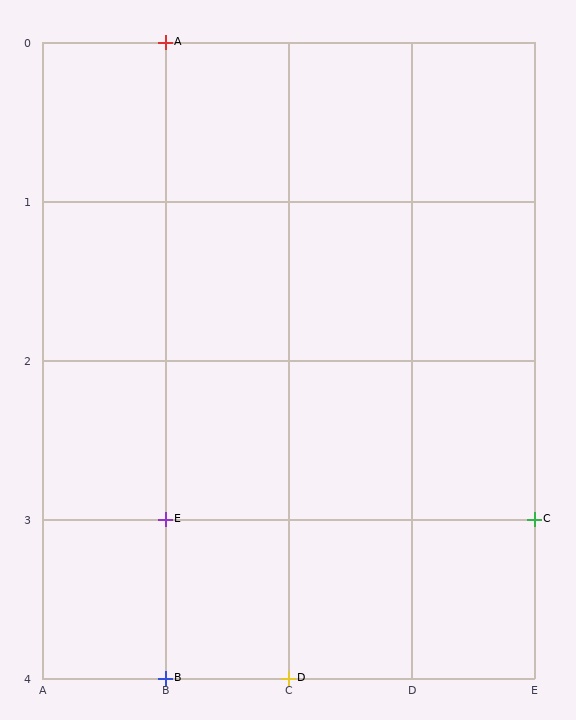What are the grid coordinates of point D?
Point D is at grid coordinates (C, 4).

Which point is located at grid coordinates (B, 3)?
Point E is at (B, 3).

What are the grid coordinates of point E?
Point E is at grid coordinates (B, 3).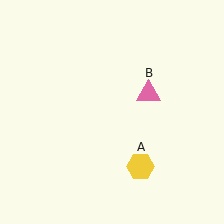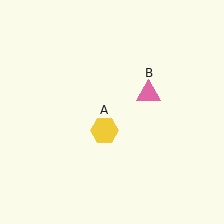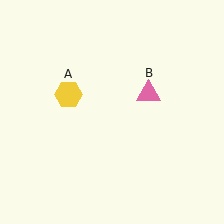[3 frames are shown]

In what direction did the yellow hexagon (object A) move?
The yellow hexagon (object A) moved up and to the left.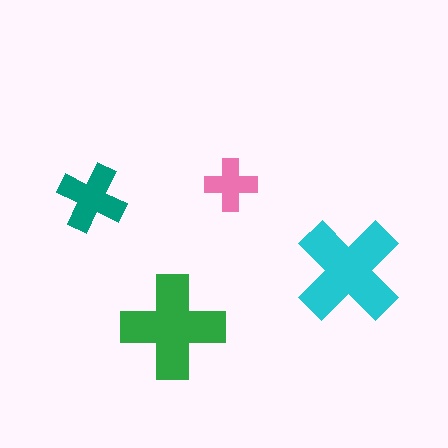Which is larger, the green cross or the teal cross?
The green one.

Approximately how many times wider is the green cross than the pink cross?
About 2 times wider.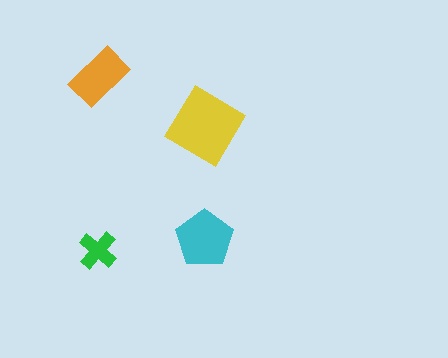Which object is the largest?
The yellow diamond.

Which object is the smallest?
The green cross.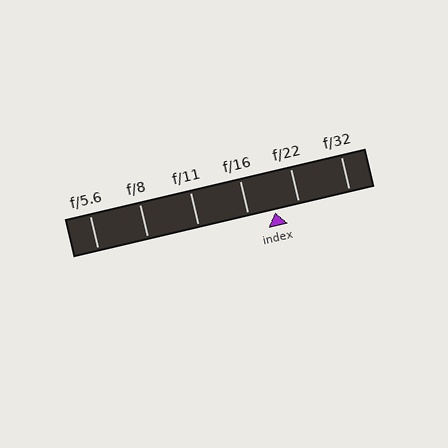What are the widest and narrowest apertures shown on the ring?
The widest aperture shown is f/5.6 and the narrowest is f/32.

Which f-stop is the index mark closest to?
The index mark is closest to f/22.